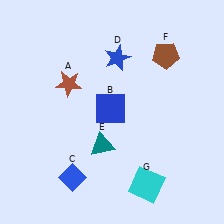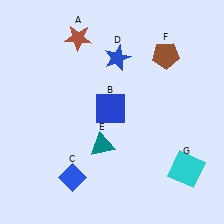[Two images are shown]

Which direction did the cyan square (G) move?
The cyan square (G) moved right.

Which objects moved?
The objects that moved are: the brown star (A), the cyan square (G).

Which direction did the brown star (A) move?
The brown star (A) moved up.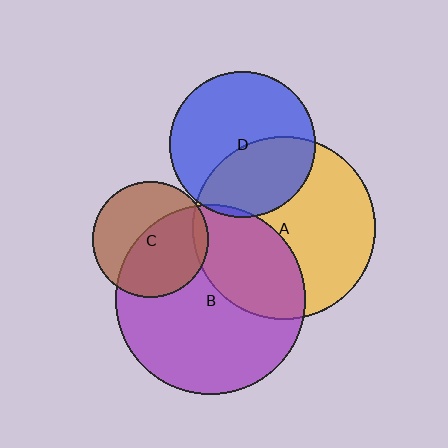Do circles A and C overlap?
Yes.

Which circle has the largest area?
Circle B (purple).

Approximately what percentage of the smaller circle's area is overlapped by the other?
Approximately 5%.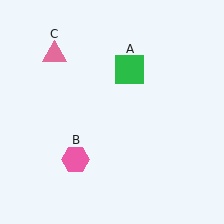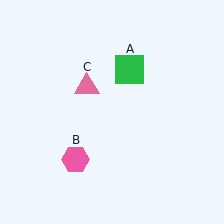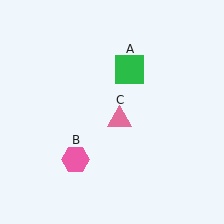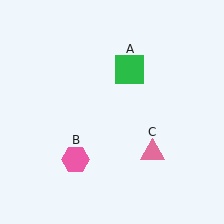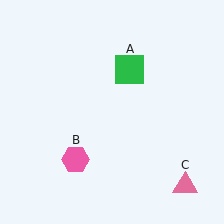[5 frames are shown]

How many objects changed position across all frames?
1 object changed position: pink triangle (object C).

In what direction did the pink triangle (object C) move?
The pink triangle (object C) moved down and to the right.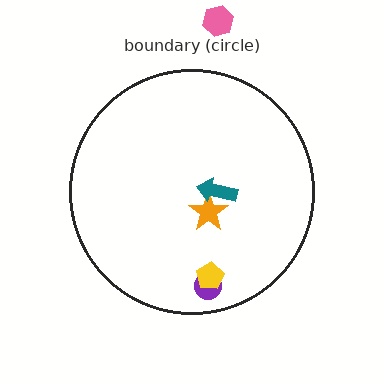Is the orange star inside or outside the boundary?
Inside.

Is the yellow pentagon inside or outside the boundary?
Inside.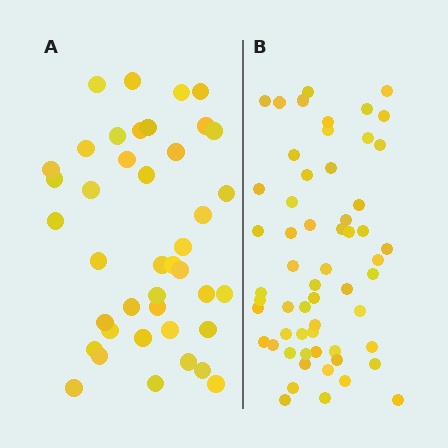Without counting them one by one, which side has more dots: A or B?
Region B (the right region) has more dots.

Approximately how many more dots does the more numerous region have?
Region B has approximately 15 more dots than region A.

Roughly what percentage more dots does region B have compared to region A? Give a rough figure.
About 40% more.